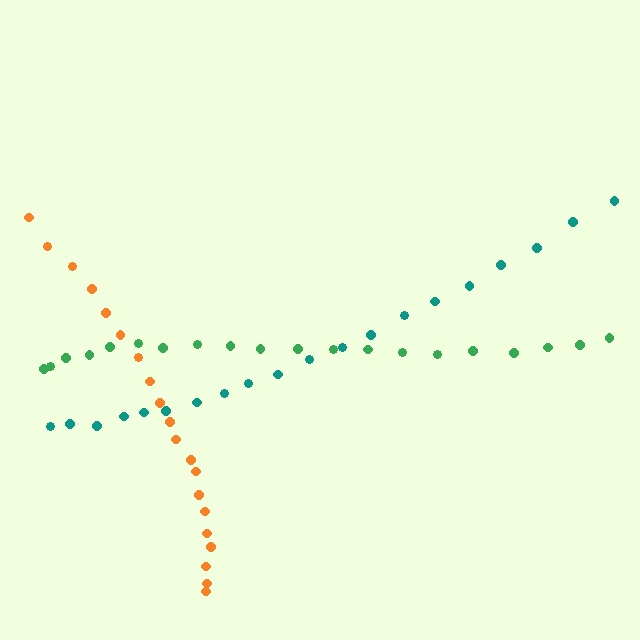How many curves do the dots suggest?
There are 3 distinct paths.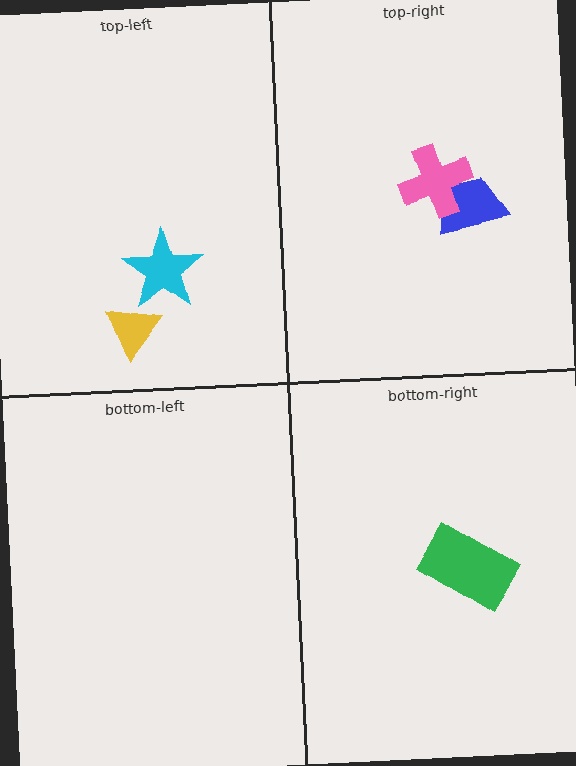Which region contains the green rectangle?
The bottom-right region.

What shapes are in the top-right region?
The blue trapezoid, the pink cross.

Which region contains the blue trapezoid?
The top-right region.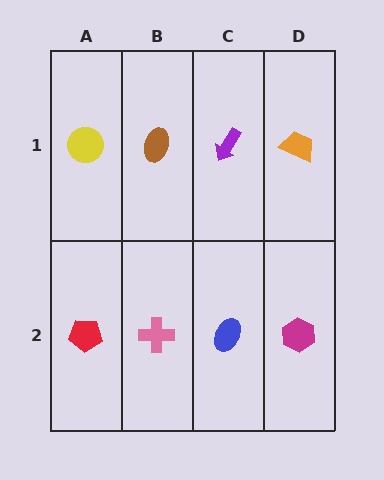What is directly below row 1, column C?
A blue ellipse.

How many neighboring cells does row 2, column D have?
2.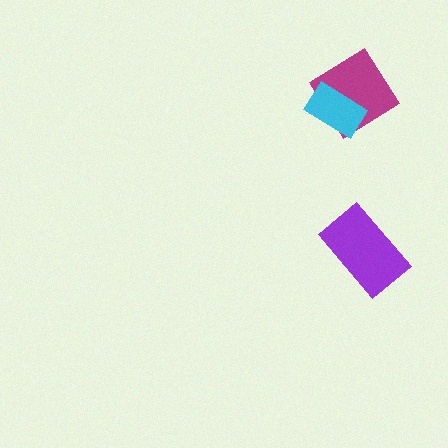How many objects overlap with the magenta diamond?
1 object overlaps with the magenta diamond.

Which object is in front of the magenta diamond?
The cyan rectangle is in front of the magenta diamond.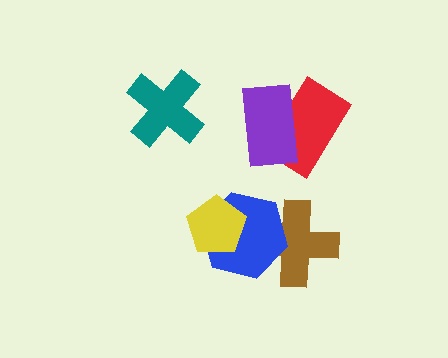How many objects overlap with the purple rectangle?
1 object overlaps with the purple rectangle.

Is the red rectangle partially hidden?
Yes, it is partially covered by another shape.